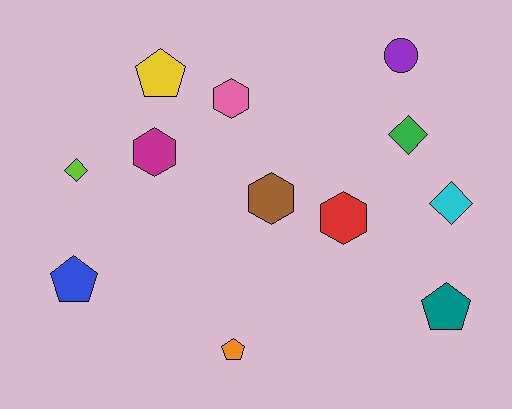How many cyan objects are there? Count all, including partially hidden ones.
There is 1 cyan object.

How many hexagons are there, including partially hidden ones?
There are 4 hexagons.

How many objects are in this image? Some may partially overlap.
There are 12 objects.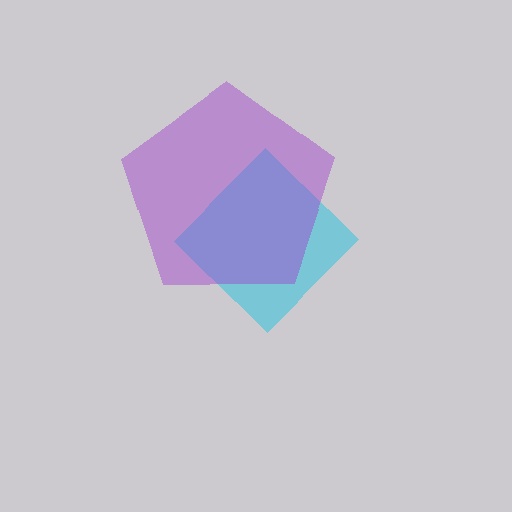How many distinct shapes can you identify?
There are 2 distinct shapes: a cyan diamond, a purple pentagon.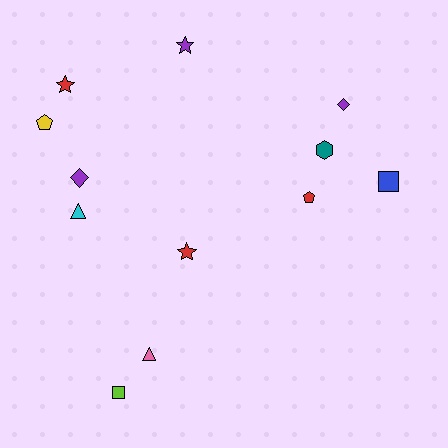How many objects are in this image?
There are 12 objects.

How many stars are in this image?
There are 3 stars.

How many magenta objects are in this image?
There are no magenta objects.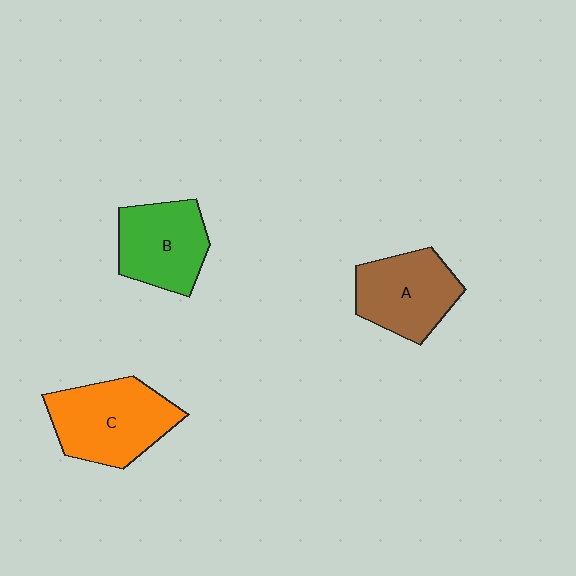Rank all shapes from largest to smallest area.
From largest to smallest: C (orange), A (brown), B (green).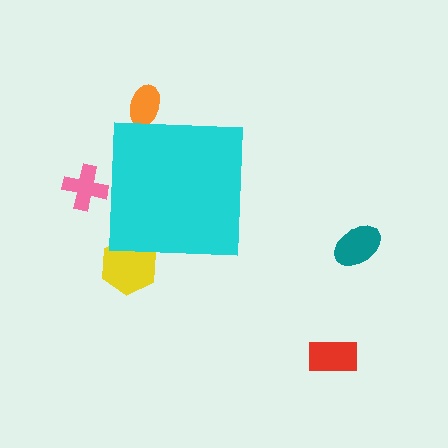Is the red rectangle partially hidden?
No, the red rectangle is fully visible.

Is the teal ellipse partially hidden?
No, the teal ellipse is fully visible.